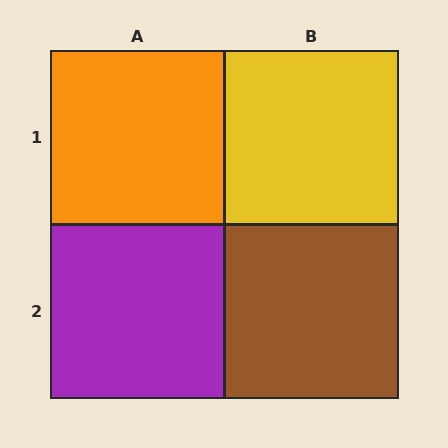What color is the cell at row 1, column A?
Orange.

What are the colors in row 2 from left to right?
Purple, brown.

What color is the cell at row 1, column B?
Yellow.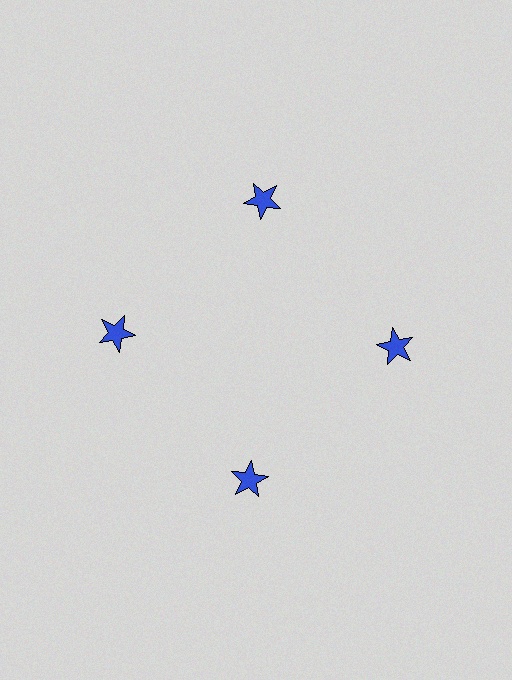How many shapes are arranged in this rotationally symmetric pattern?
There are 4 shapes, arranged in 4 groups of 1.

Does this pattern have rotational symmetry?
Yes, this pattern has 4-fold rotational symmetry. It looks the same after rotating 90 degrees around the center.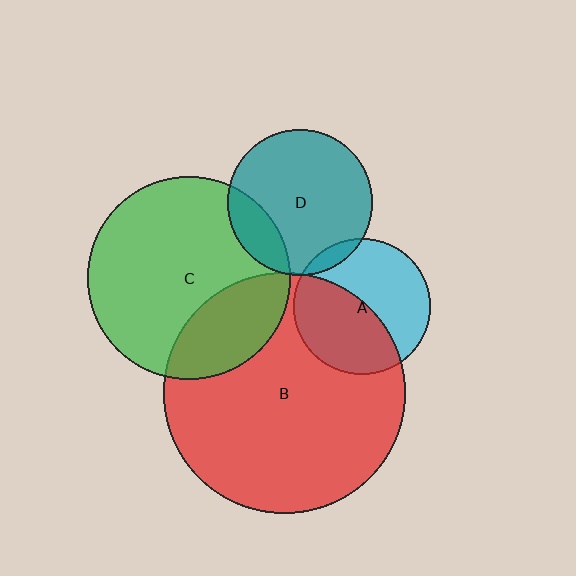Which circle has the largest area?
Circle B (red).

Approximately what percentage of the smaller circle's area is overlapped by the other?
Approximately 50%.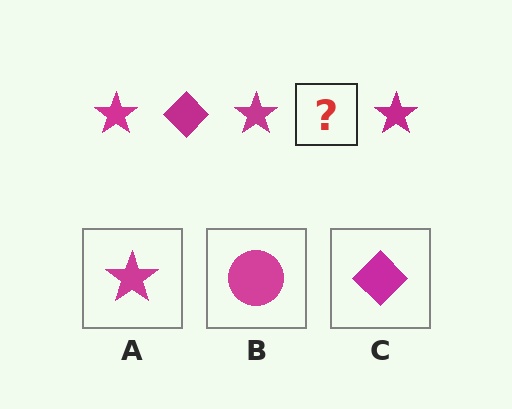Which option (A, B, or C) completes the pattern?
C.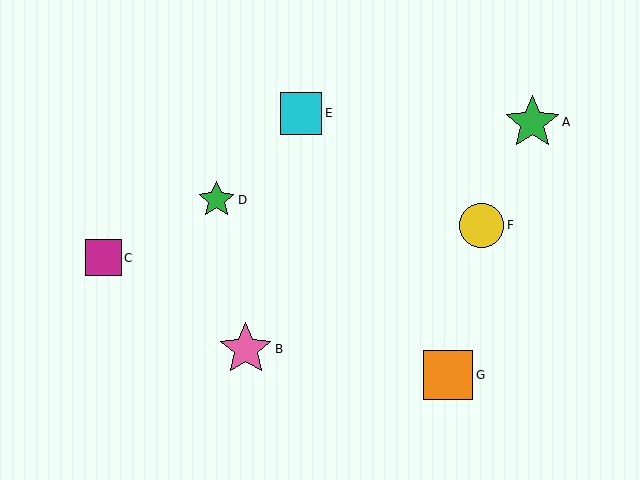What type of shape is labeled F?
Shape F is a yellow circle.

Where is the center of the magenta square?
The center of the magenta square is at (103, 258).